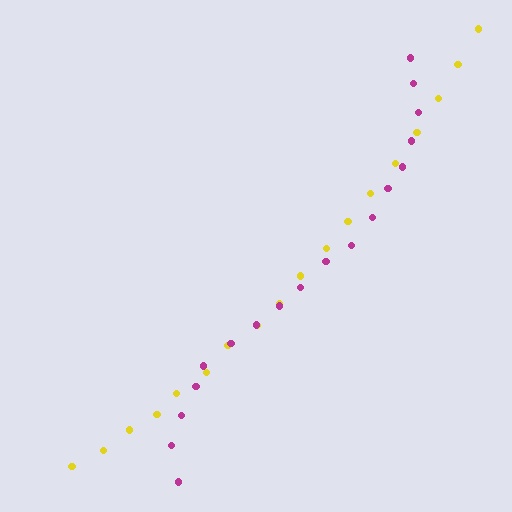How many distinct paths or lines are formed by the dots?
There are 2 distinct paths.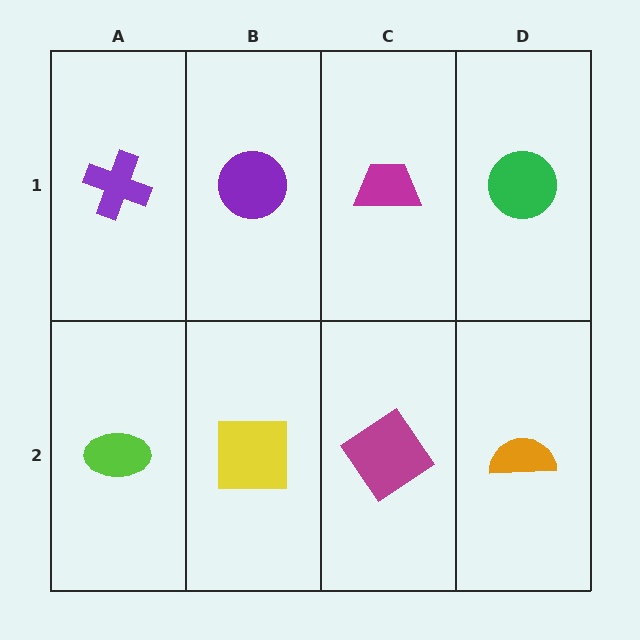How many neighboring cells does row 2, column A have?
2.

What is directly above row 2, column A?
A purple cross.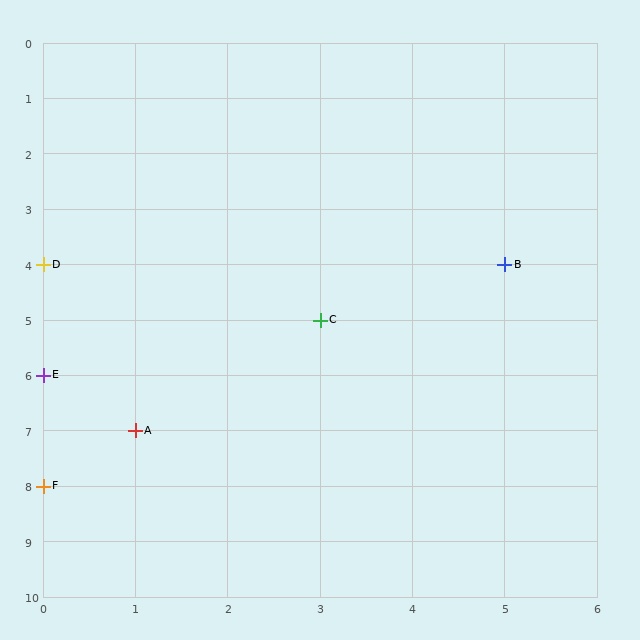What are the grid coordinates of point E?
Point E is at grid coordinates (0, 6).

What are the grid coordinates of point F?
Point F is at grid coordinates (0, 8).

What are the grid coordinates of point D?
Point D is at grid coordinates (0, 4).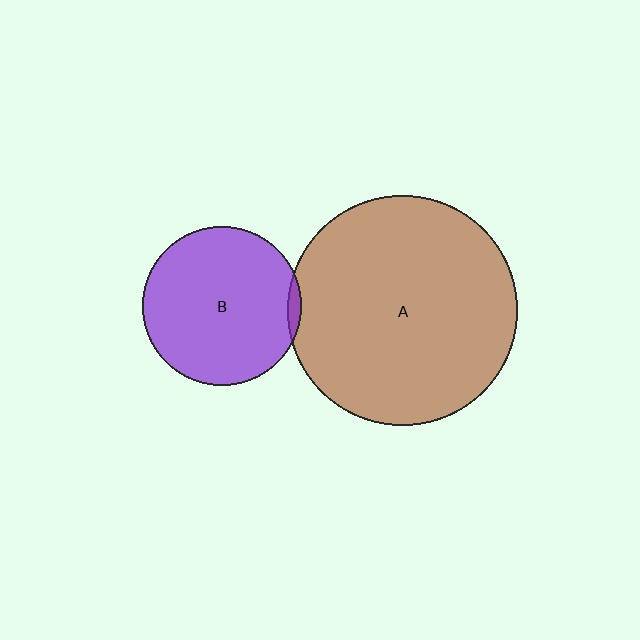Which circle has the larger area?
Circle A (brown).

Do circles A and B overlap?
Yes.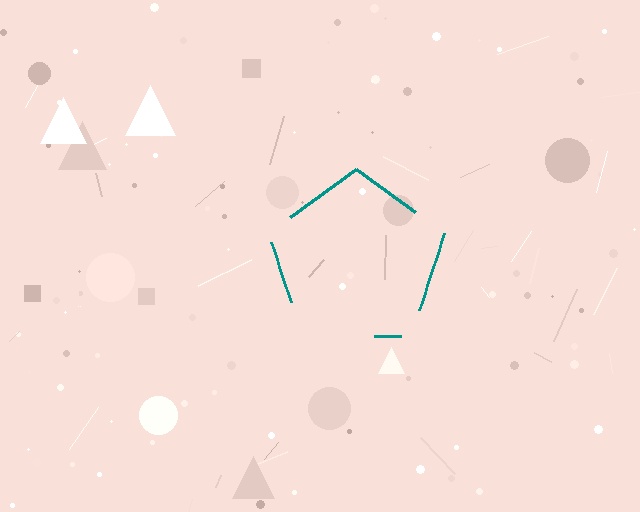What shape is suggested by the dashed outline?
The dashed outline suggests a pentagon.